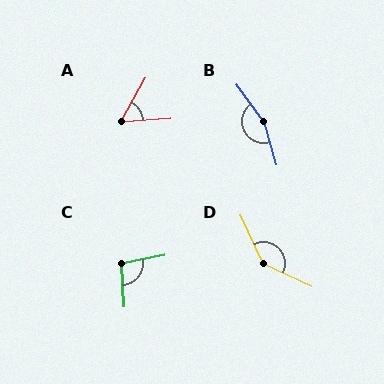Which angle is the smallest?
A, at approximately 56 degrees.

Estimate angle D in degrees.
Approximately 140 degrees.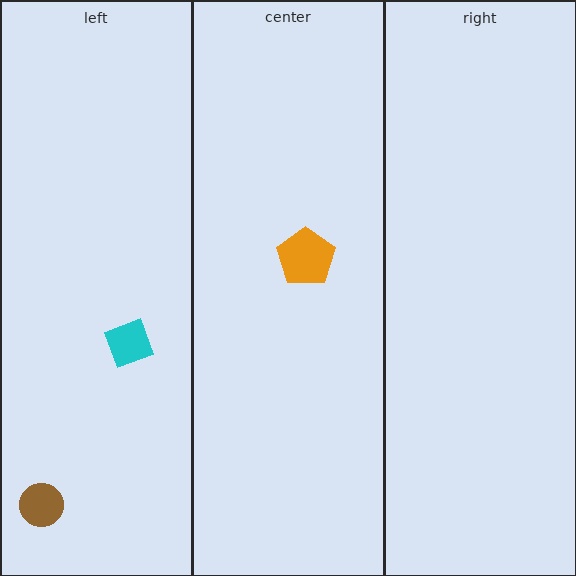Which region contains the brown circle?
The left region.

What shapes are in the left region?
The brown circle, the cyan diamond.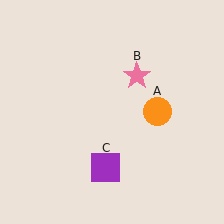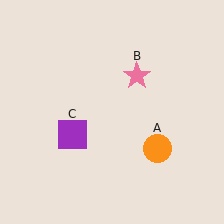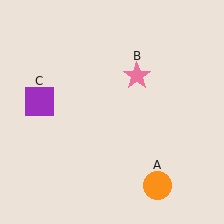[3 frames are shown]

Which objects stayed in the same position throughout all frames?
Pink star (object B) remained stationary.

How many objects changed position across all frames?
2 objects changed position: orange circle (object A), purple square (object C).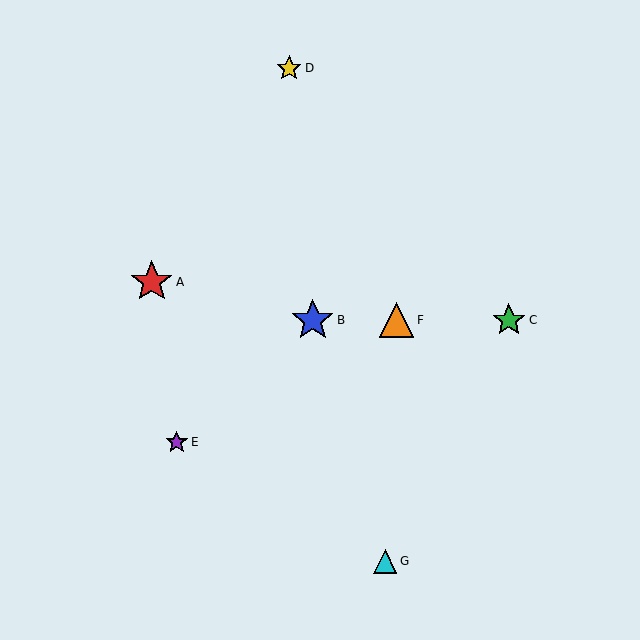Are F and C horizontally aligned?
Yes, both are at y≈320.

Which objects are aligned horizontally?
Objects B, C, F are aligned horizontally.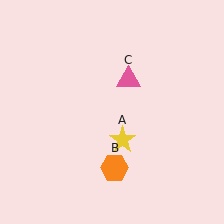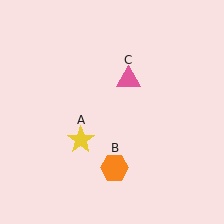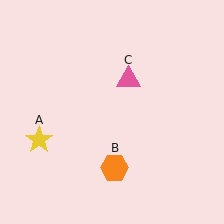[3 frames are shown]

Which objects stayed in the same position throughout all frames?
Orange hexagon (object B) and pink triangle (object C) remained stationary.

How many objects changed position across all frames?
1 object changed position: yellow star (object A).